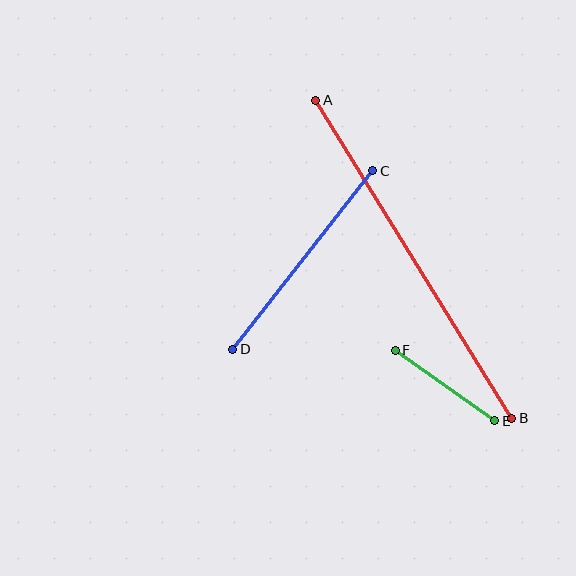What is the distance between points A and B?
The distance is approximately 373 pixels.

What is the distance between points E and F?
The distance is approximately 122 pixels.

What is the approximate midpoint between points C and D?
The midpoint is at approximately (303, 260) pixels.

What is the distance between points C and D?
The distance is approximately 227 pixels.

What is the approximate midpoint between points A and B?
The midpoint is at approximately (414, 259) pixels.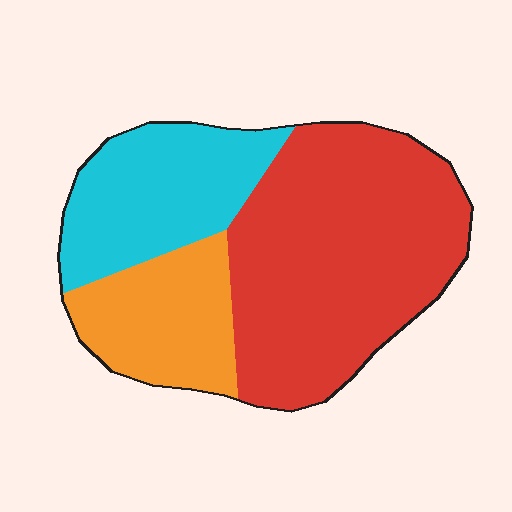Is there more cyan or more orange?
Cyan.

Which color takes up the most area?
Red, at roughly 55%.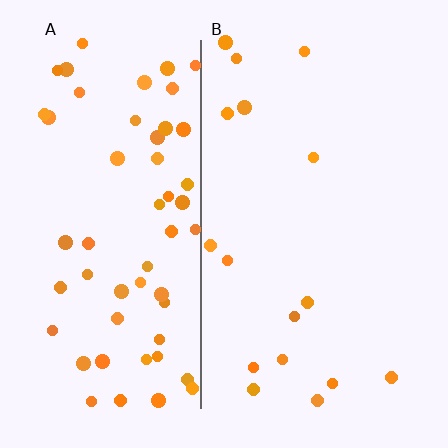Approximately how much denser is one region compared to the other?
Approximately 3.5× — region A over region B.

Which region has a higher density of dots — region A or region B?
A (the left).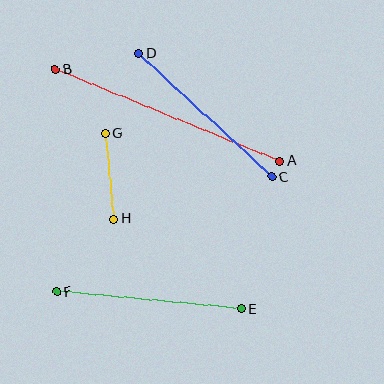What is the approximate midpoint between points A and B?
The midpoint is at approximately (167, 115) pixels.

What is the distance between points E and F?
The distance is approximately 186 pixels.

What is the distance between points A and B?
The distance is approximately 242 pixels.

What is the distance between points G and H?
The distance is approximately 86 pixels.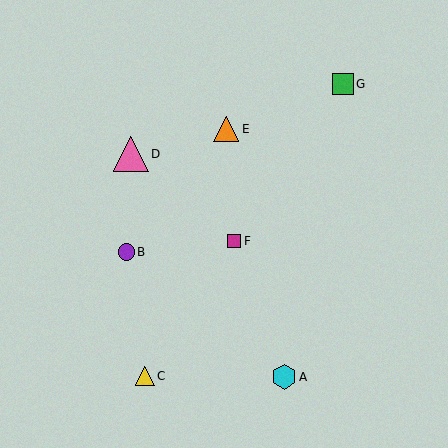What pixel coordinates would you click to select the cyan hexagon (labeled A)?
Click at (284, 377) to select the cyan hexagon A.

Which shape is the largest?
The pink triangle (labeled D) is the largest.